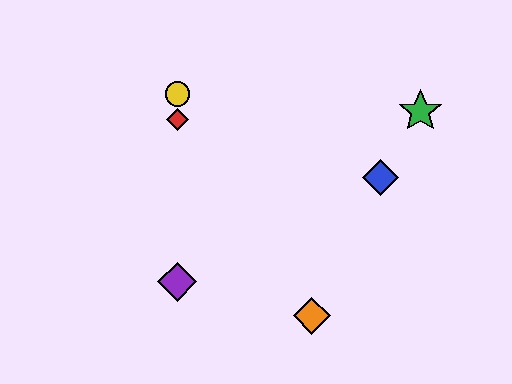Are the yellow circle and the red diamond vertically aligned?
Yes, both are at x≈177.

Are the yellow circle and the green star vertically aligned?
No, the yellow circle is at x≈177 and the green star is at x≈420.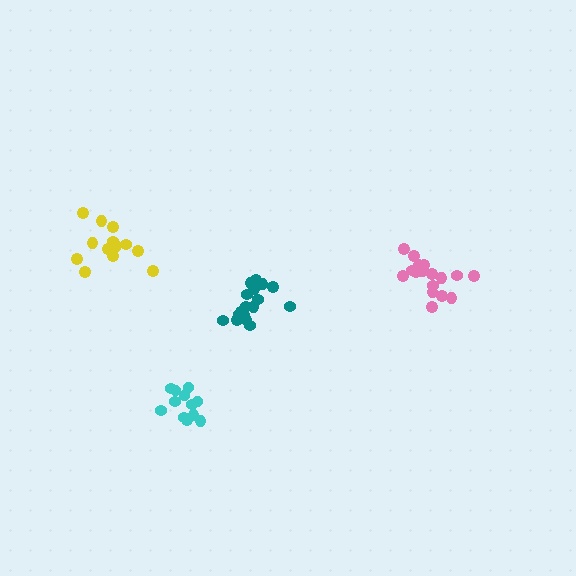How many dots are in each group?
Group 1: 12 dots, Group 2: 18 dots, Group 3: 17 dots, Group 4: 14 dots (61 total).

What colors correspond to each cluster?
The clusters are colored: cyan, pink, teal, yellow.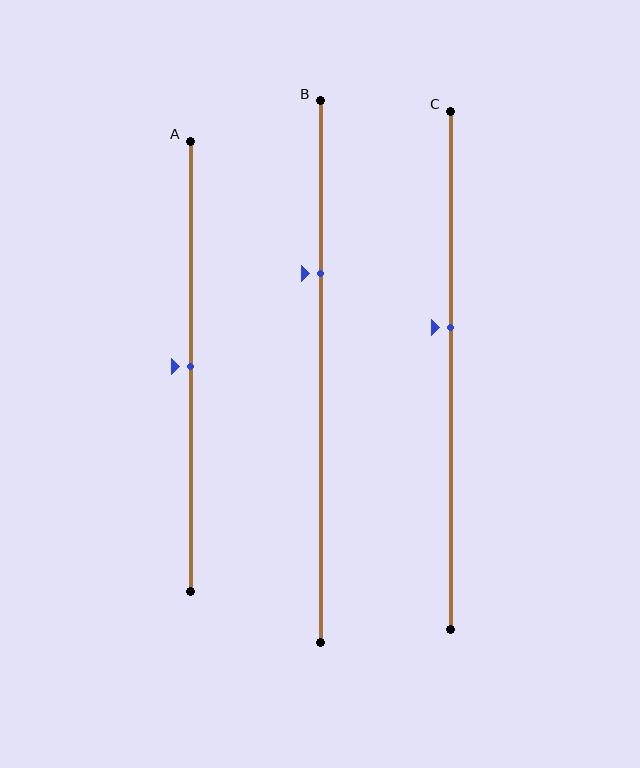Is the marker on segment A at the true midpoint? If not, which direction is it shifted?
Yes, the marker on segment A is at the true midpoint.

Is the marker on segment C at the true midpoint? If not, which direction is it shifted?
No, the marker on segment C is shifted upward by about 8% of the segment length.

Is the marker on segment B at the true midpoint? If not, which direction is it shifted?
No, the marker on segment B is shifted upward by about 18% of the segment length.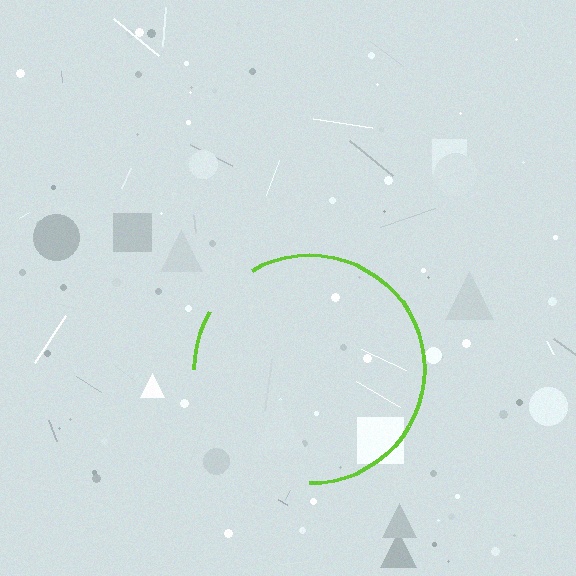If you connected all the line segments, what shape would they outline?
They would outline a circle.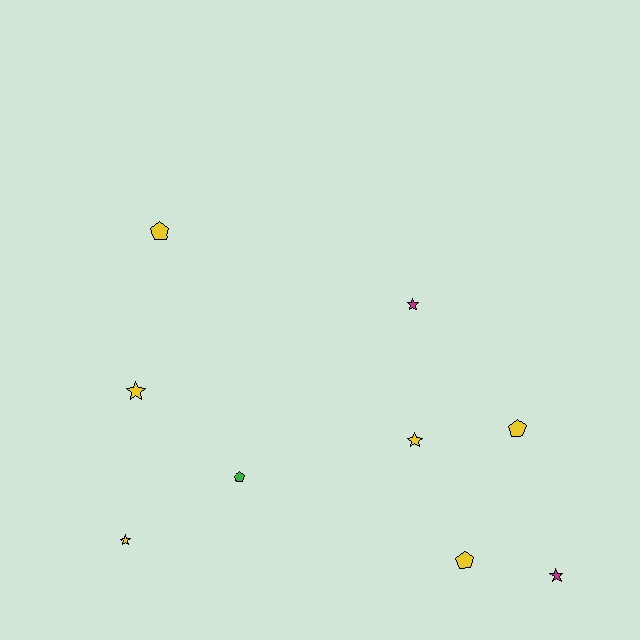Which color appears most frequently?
Yellow, with 6 objects.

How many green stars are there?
There are no green stars.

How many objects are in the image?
There are 9 objects.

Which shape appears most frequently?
Star, with 5 objects.